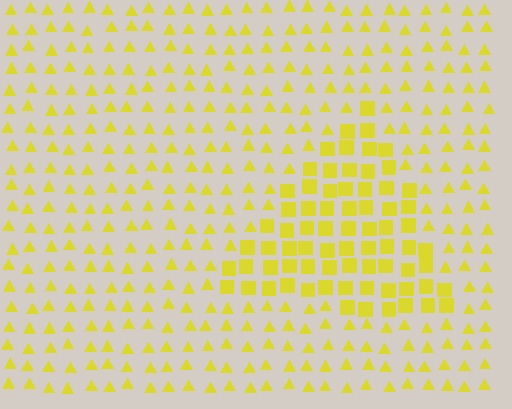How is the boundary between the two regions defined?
The boundary is defined by a change in element shape: squares inside vs. triangles outside. All elements share the same color and spacing.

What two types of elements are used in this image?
The image uses squares inside the triangle region and triangles outside it.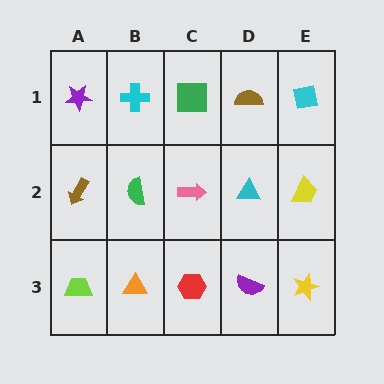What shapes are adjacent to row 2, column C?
A green square (row 1, column C), a red hexagon (row 3, column C), a green semicircle (row 2, column B), a cyan triangle (row 2, column D).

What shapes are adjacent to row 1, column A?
A brown arrow (row 2, column A), a cyan cross (row 1, column B).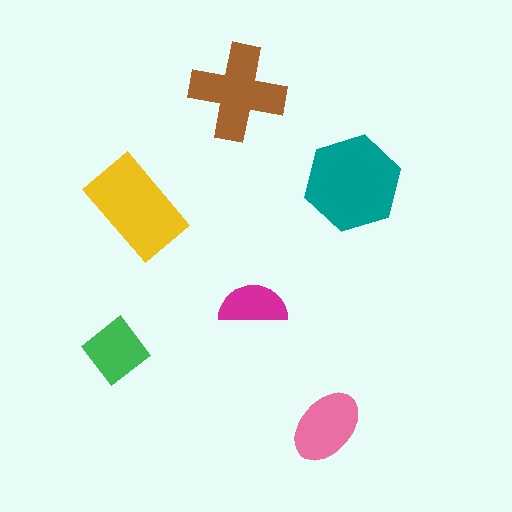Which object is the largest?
The teal hexagon.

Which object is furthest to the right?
The teal hexagon is rightmost.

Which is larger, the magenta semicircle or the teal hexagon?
The teal hexagon.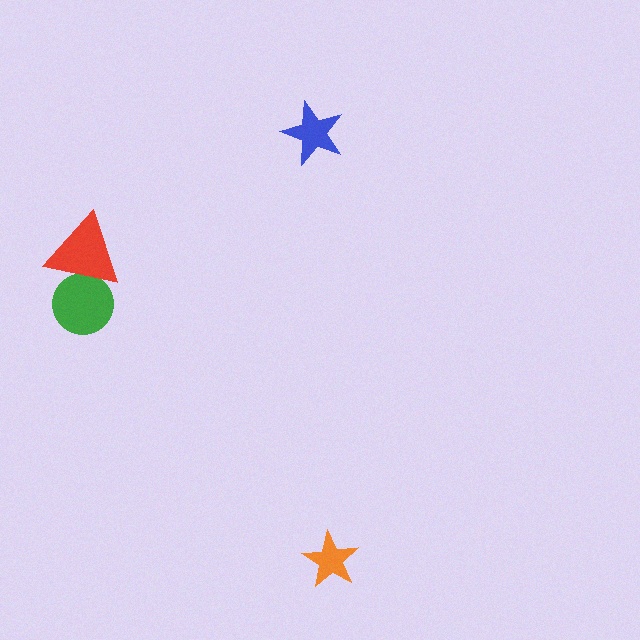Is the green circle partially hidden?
Yes, it is partially covered by another shape.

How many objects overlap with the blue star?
0 objects overlap with the blue star.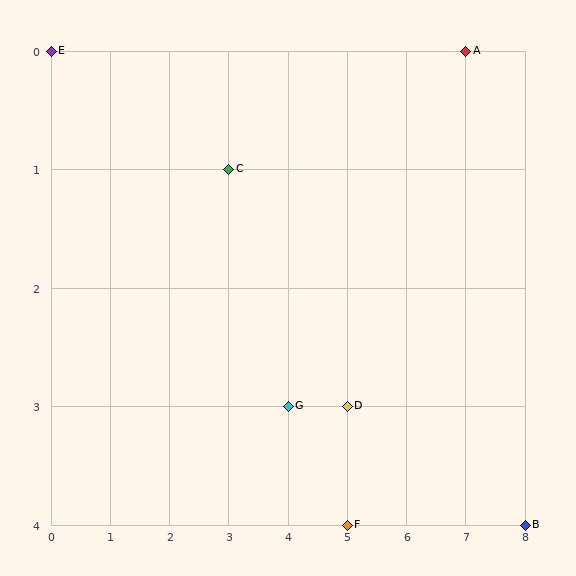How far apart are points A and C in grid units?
Points A and C are 4 columns and 1 row apart (about 4.1 grid units diagonally).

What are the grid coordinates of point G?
Point G is at grid coordinates (4, 3).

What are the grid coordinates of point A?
Point A is at grid coordinates (7, 0).